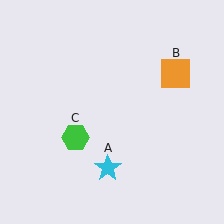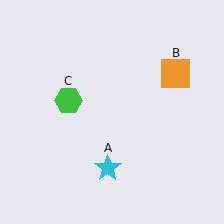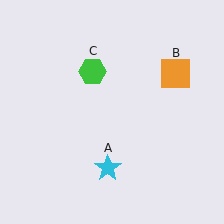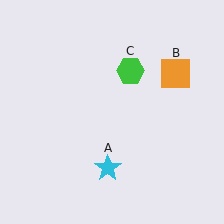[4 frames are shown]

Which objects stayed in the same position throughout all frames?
Cyan star (object A) and orange square (object B) remained stationary.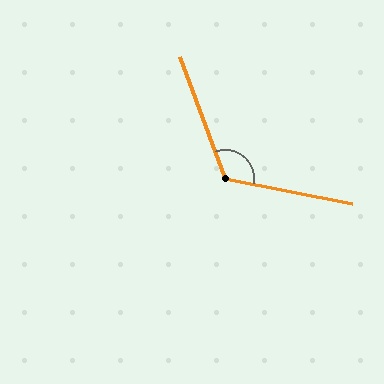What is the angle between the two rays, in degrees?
Approximately 121 degrees.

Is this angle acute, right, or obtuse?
It is obtuse.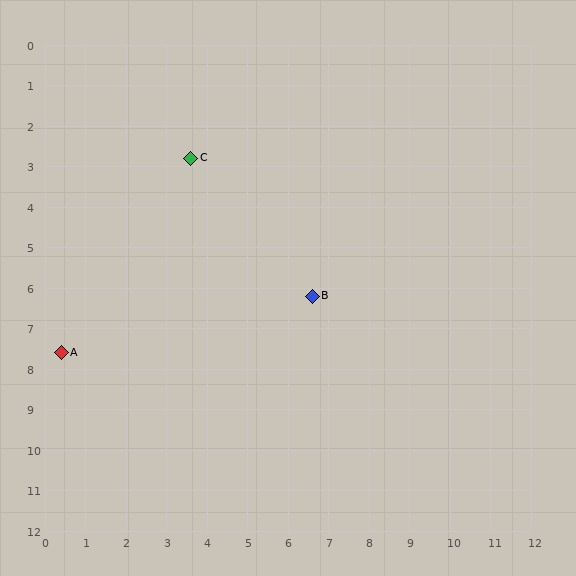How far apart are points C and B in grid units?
Points C and B are about 4.5 grid units apart.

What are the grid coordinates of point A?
Point A is at approximately (0.4, 7.6).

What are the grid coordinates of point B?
Point B is at approximately (6.6, 6.2).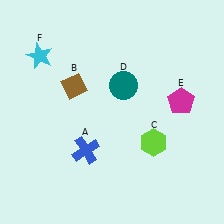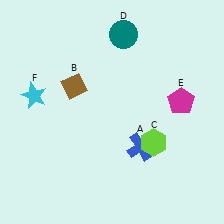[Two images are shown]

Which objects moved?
The objects that moved are: the blue cross (A), the teal circle (D), the cyan star (F).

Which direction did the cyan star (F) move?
The cyan star (F) moved down.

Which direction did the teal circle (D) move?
The teal circle (D) moved up.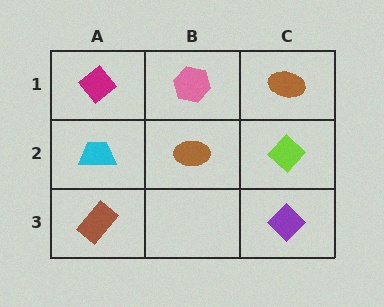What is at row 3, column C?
A purple diamond.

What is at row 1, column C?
A brown ellipse.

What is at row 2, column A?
A cyan trapezoid.